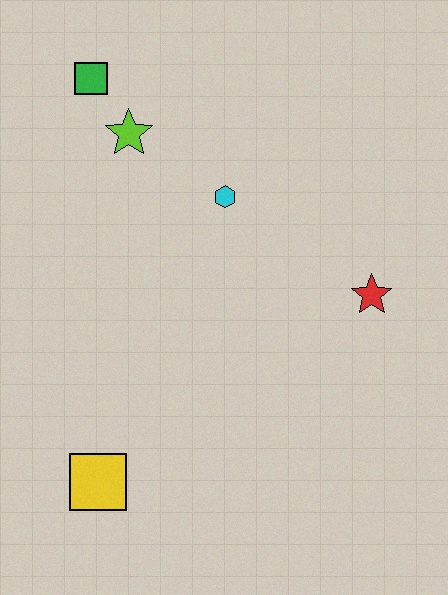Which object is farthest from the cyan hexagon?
The yellow square is farthest from the cyan hexagon.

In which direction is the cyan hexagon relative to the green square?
The cyan hexagon is to the right of the green square.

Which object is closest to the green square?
The lime star is closest to the green square.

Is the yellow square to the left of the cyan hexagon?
Yes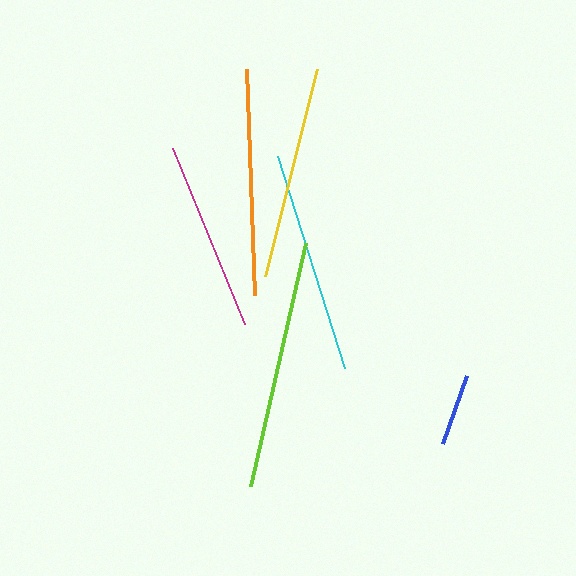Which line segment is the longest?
The lime line is the longest at approximately 249 pixels.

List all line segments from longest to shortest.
From longest to shortest: lime, orange, cyan, yellow, magenta, blue.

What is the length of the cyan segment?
The cyan segment is approximately 222 pixels long.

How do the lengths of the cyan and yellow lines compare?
The cyan and yellow lines are approximately the same length.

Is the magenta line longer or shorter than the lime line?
The lime line is longer than the magenta line.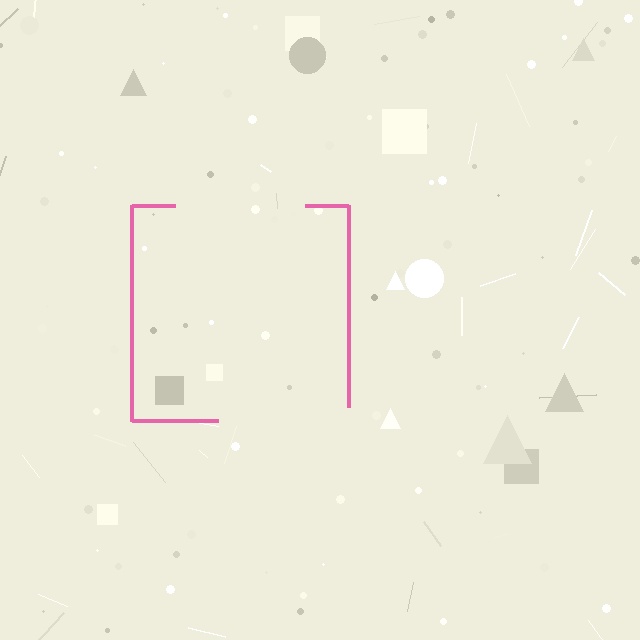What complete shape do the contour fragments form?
The contour fragments form a square.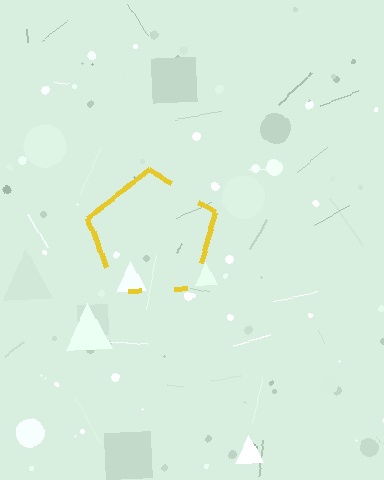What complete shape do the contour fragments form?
The contour fragments form a pentagon.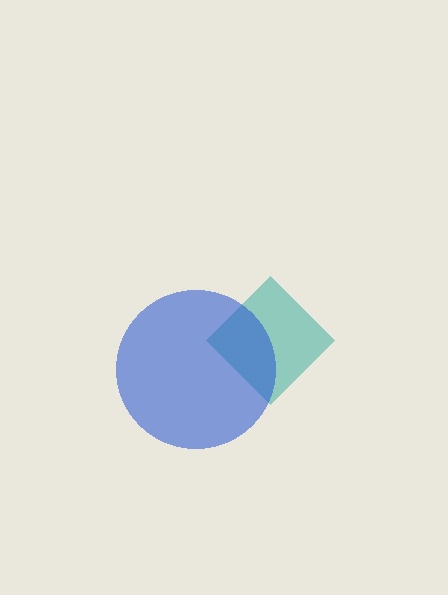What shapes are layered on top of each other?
The layered shapes are: a teal diamond, a blue circle.